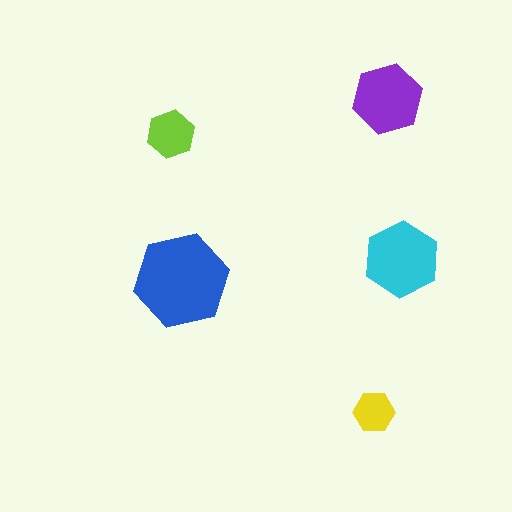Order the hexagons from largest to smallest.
the blue one, the cyan one, the purple one, the lime one, the yellow one.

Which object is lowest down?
The yellow hexagon is bottommost.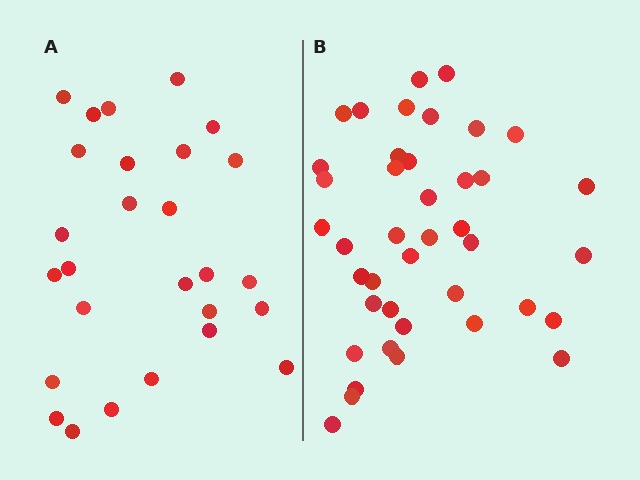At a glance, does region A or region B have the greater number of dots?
Region B (the right region) has more dots.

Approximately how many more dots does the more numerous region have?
Region B has approximately 15 more dots than region A.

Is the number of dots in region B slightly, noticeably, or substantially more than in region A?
Region B has substantially more. The ratio is roughly 1.5 to 1.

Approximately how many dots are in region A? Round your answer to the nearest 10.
About 30 dots. (The exact count is 27, which rounds to 30.)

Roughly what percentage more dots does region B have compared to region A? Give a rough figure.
About 50% more.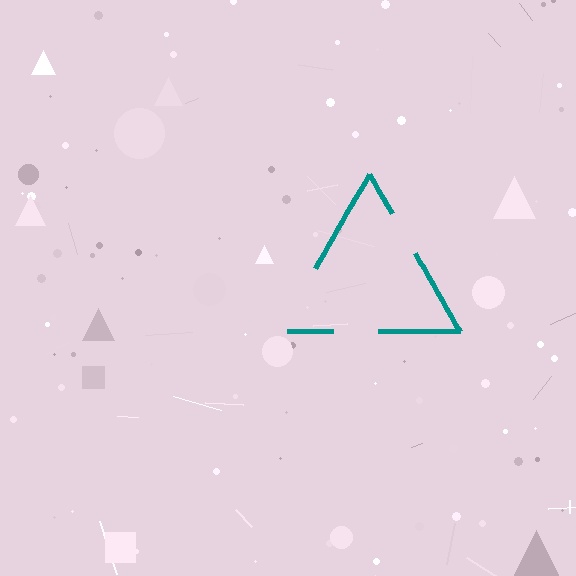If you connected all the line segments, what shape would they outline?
They would outline a triangle.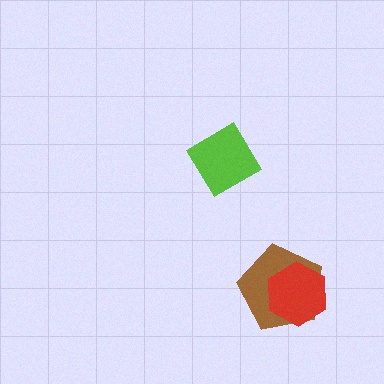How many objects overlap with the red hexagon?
1 object overlaps with the red hexagon.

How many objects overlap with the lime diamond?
0 objects overlap with the lime diamond.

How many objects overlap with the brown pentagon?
1 object overlaps with the brown pentagon.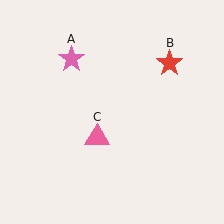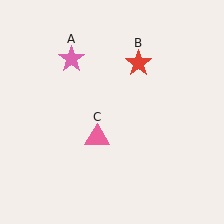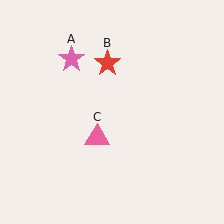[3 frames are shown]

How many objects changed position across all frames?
1 object changed position: red star (object B).